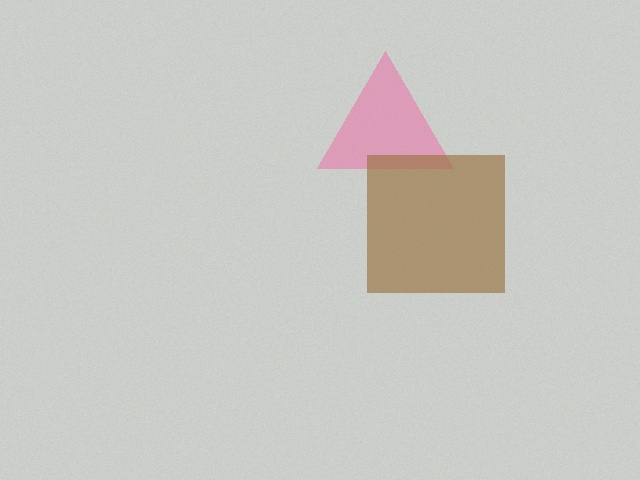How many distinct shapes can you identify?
There are 2 distinct shapes: a pink triangle, a brown square.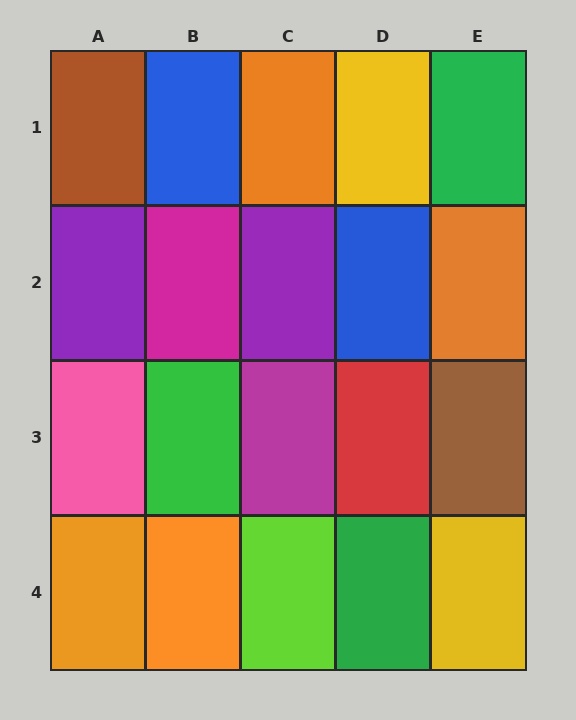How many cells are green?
3 cells are green.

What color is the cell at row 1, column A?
Brown.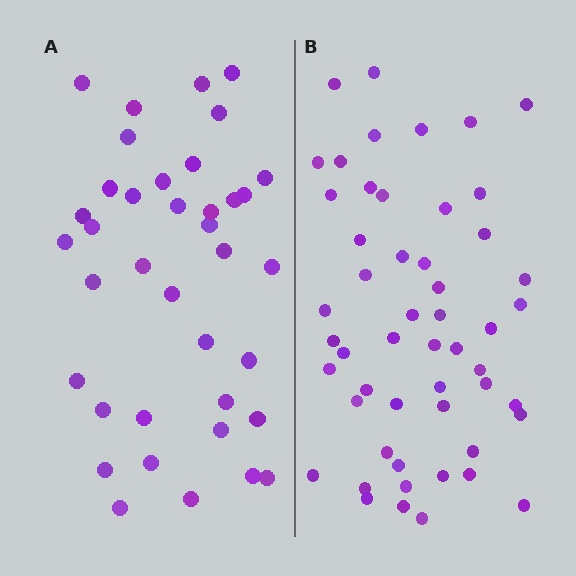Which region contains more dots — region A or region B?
Region B (the right region) has more dots.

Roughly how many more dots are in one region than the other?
Region B has approximately 15 more dots than region A.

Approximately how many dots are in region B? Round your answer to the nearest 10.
About 50 dots. (The exact count is 52, which rounds to 50.)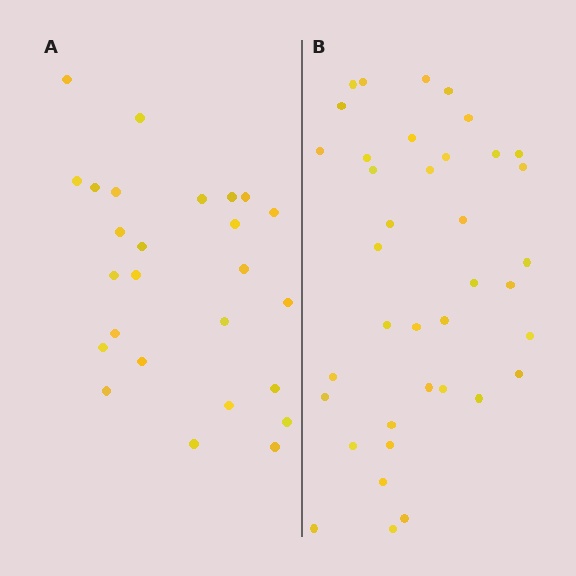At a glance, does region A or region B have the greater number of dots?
Region B (the right region) has more dots.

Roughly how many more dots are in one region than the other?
Region B has roughly 12 or so more dots than region A.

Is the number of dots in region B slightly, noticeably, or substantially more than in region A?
Region B has substantially more. The ratio is roughly 1.5 to 1.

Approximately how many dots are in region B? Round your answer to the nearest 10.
About 40 dots. (The exact count is 38, which rounds to 40.)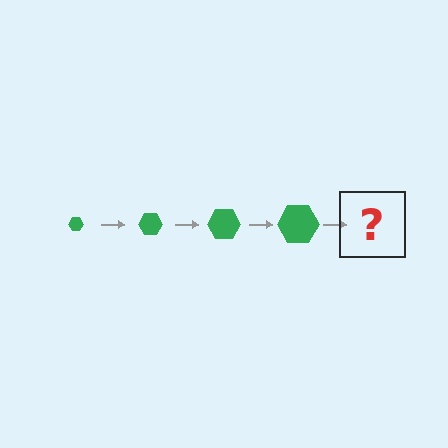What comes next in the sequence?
The next element should be a green hexagon, larger than the previous one.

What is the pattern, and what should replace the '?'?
The pattern is that the hexagon gets progressively larger each step. The '?' should be a green hexagon, larger than the previous one.